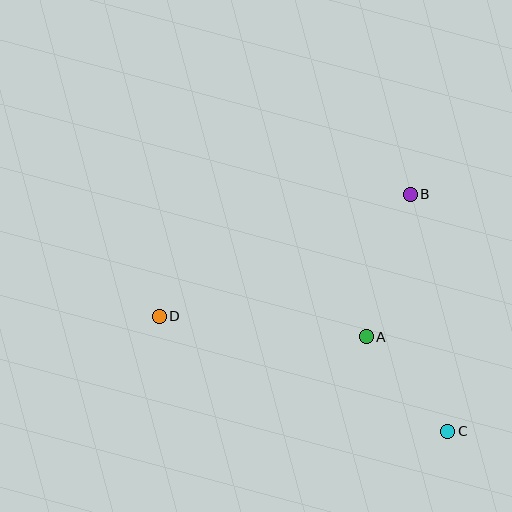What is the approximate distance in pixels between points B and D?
The distance between B and D is approximately 279 pixels.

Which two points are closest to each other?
Points A and C are closest to each other.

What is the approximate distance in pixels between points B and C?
The distance between B and C is approximately 240 pixels.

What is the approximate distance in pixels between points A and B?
The distance between A and B is approximately 149 pixels.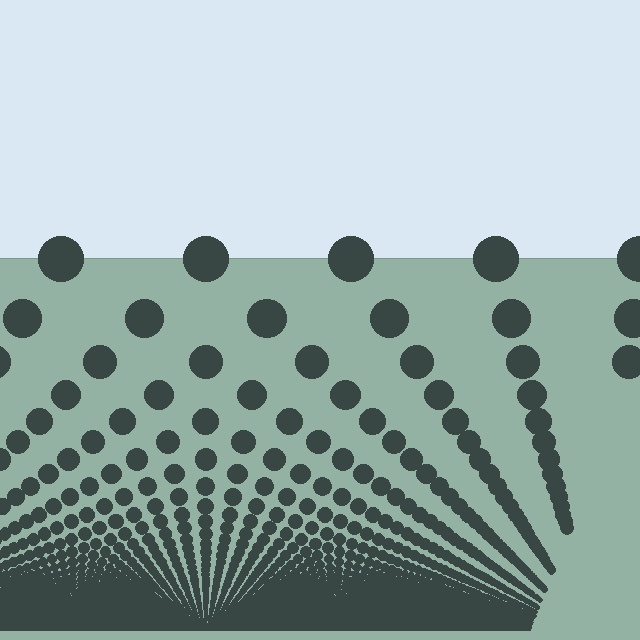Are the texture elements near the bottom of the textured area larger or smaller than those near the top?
Smaller. The gradient is inverted — elements near the bottom are smaller and denser.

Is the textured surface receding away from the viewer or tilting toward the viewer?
The surface appears to tilt toward the viewer. Texture elements get larger and sparser toward the top.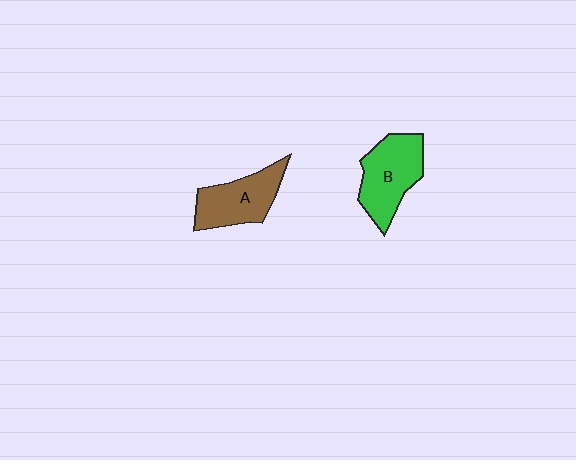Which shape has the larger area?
Shape B (green).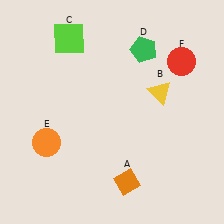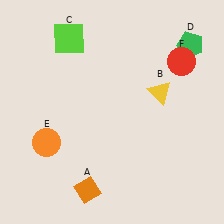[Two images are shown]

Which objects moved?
The objects that moved are: the orange diamond (A), the green pentagon (D).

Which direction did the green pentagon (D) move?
The green pentagon (D) moved right.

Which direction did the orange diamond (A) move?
The orange diamond (A) moved left.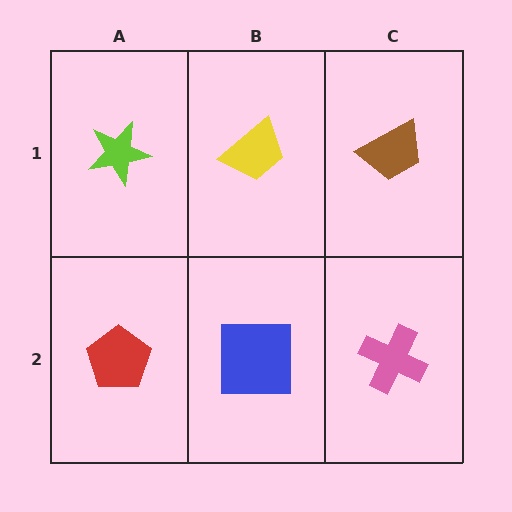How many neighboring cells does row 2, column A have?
2.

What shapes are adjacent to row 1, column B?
A blue square (row 2, column B), a lime star (row 1, column A), a brown trapezoid (row 1, column C).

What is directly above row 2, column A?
A lime star.